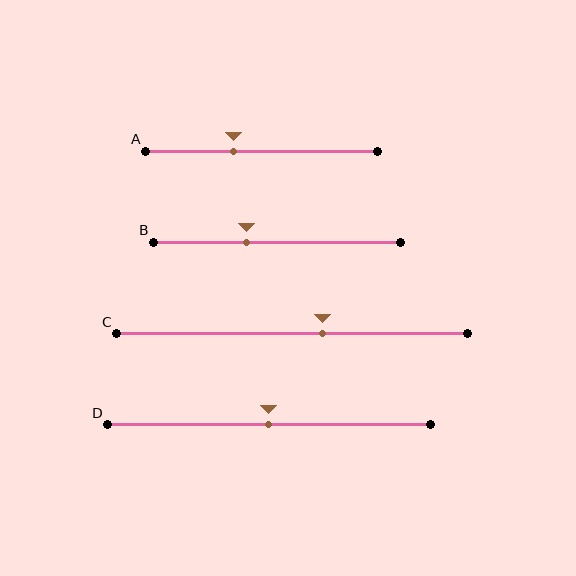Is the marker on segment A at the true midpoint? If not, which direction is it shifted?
No, the marker on segment A is shifted to the left by about 12% of the segment length.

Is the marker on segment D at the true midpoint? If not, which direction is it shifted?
Yes, the marker on segment D is at the true midpoint.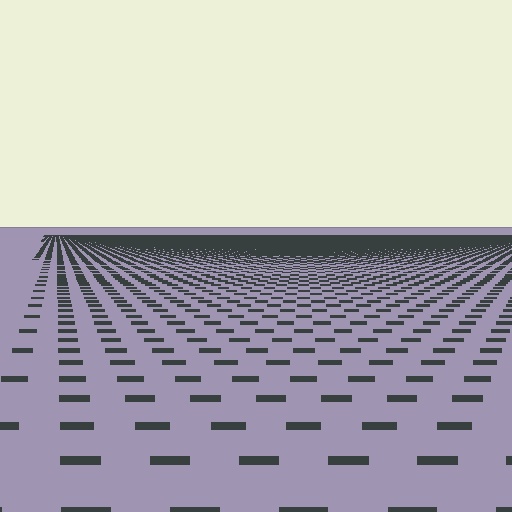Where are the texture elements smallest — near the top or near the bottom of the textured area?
Near the top.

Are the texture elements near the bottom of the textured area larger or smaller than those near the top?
Larger. Near the bottom, elements are closer to the viewer and appear at a bigger on-screen size.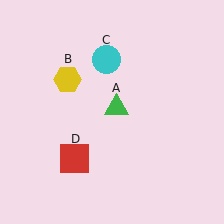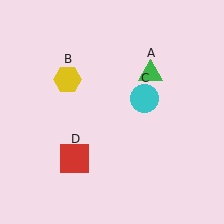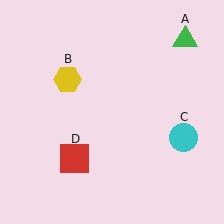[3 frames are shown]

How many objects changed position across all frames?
2 objects changed position: green triangle (object A), cyan circle (object C).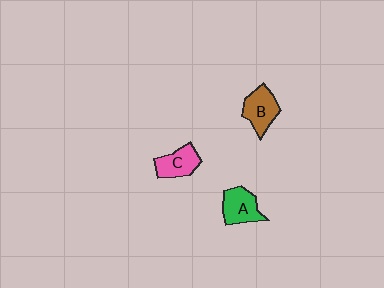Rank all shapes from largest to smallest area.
From largest to smallest: B (brown), A (green), C (pink).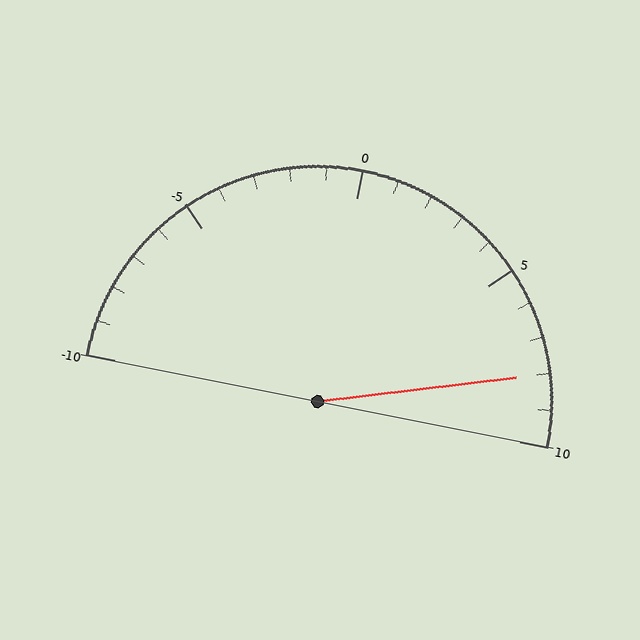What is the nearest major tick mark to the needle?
The nearest major tick mark is 10.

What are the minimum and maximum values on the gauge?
The gauge ranges from -10 to 10.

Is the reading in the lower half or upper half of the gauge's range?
The reading is in the upper half of the range (-10 to 10).